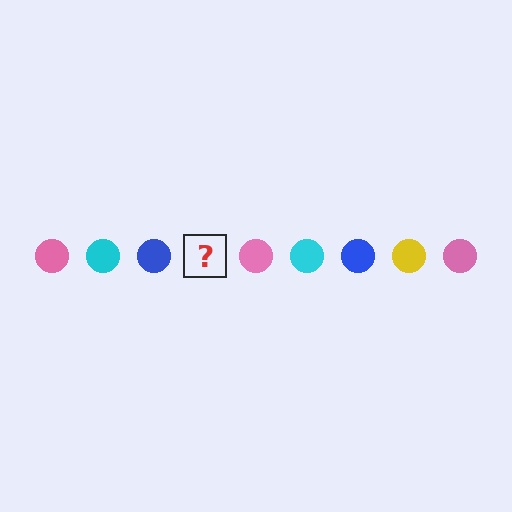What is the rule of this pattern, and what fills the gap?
The rule is that the pattern cycles through pink, cyan, blue, yellow circles. The gap should be filled with a yellow circle.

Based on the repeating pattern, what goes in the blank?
The blank should be a yellow circle.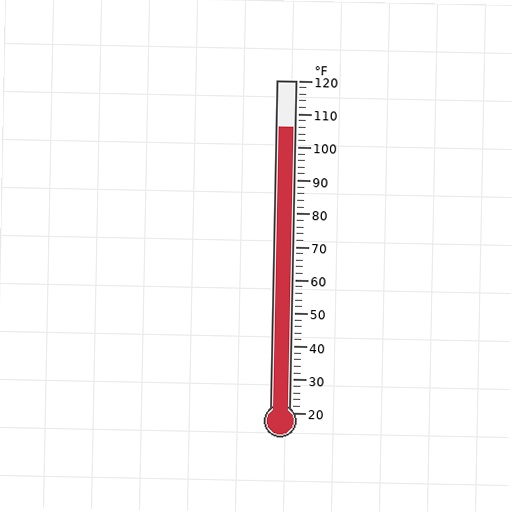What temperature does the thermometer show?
The thermometer shows approximately 106°F.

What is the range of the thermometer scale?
The thermometer scale ranges from 20°F to 120°F.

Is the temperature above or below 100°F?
The temperature is above 100°F.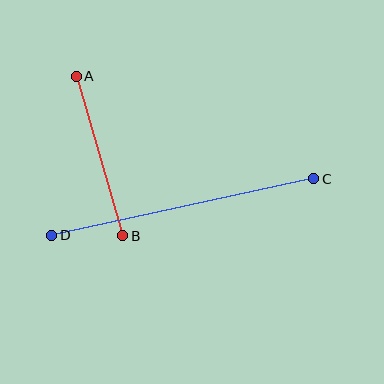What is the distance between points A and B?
The distance is approximately 166 pixels.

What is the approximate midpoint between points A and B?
The midpoint is at approximately (99, 156) pixels.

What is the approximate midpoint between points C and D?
The midpoint is at approximately (183, 207) pixels.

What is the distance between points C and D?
The distance is approximately 268 pixels.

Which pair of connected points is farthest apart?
Points C and D are farthest apart.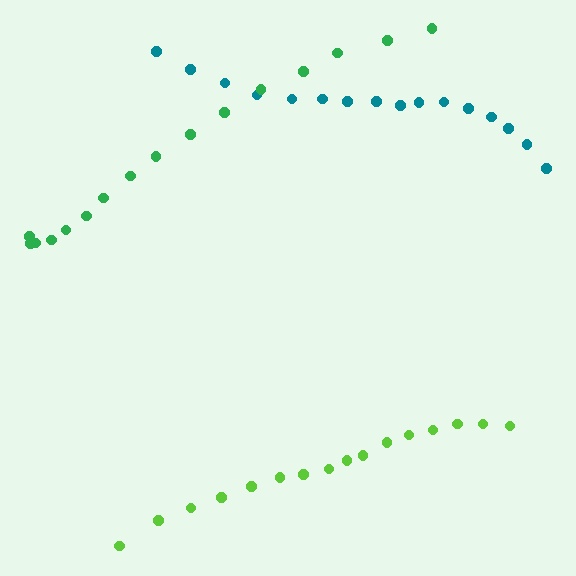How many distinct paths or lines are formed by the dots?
There are 3 distinct paths.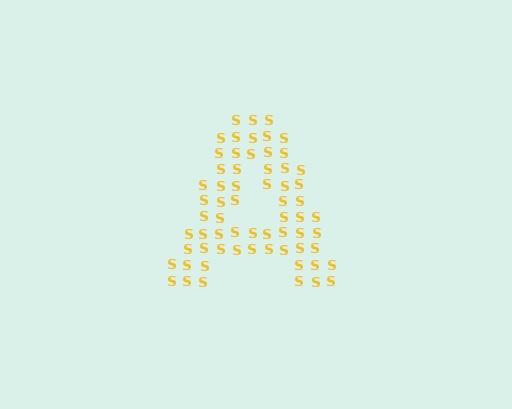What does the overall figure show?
The overall figure shows the letter A.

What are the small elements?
The small elements are letter S's.